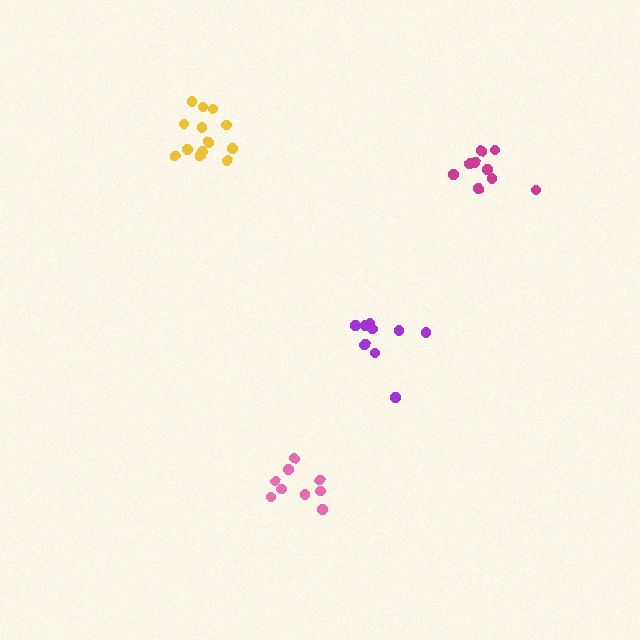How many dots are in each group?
Group 1: 13 dots, Group 2: 9 dots, Group 3: 9 dots, Group 4: 9 dots (40 total).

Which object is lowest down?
The pink cluster is bottommost.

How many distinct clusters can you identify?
There are 4 distinct clusters.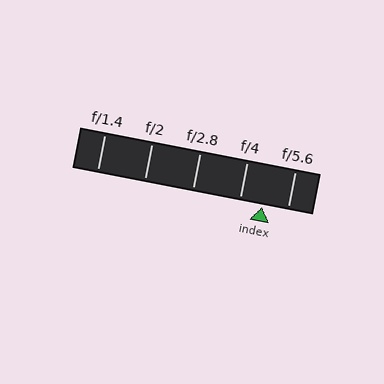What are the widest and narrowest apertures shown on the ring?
The widest aperture shown is f/1.4 and the narrowest is f/5.6.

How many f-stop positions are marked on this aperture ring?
There are 5 f-stop positions marked.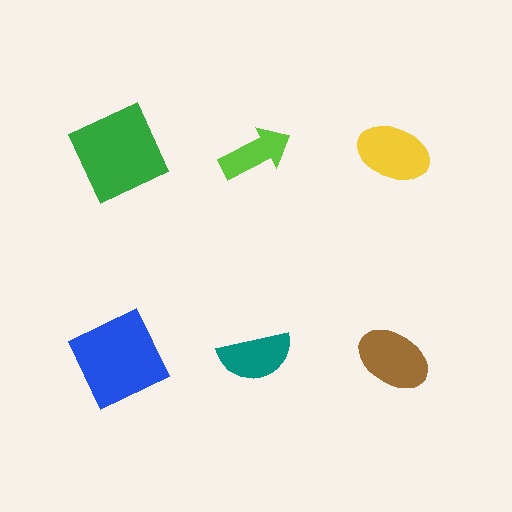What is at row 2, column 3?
A brown ellipse.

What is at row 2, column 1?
A blue square.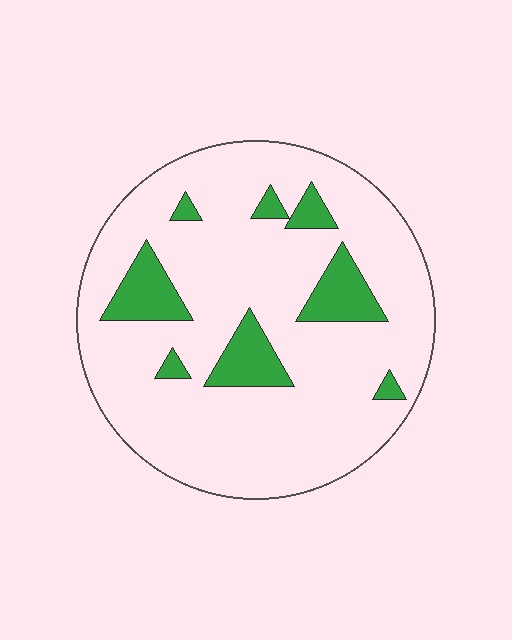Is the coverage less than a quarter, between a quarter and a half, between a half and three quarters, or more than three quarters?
Less than a quarter.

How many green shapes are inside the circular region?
8.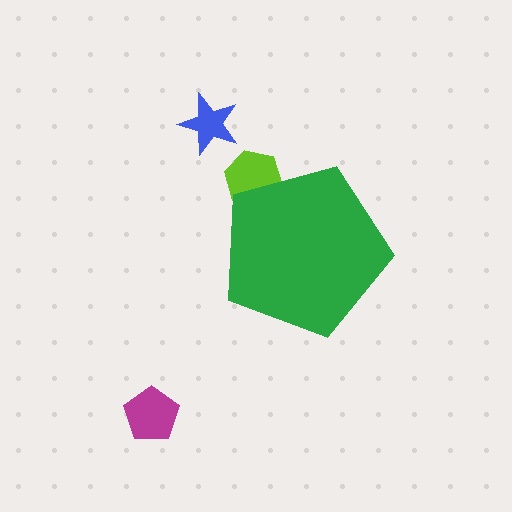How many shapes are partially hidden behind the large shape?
1 shape is partially hidden.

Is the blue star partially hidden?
No, the blue star is fully visible.